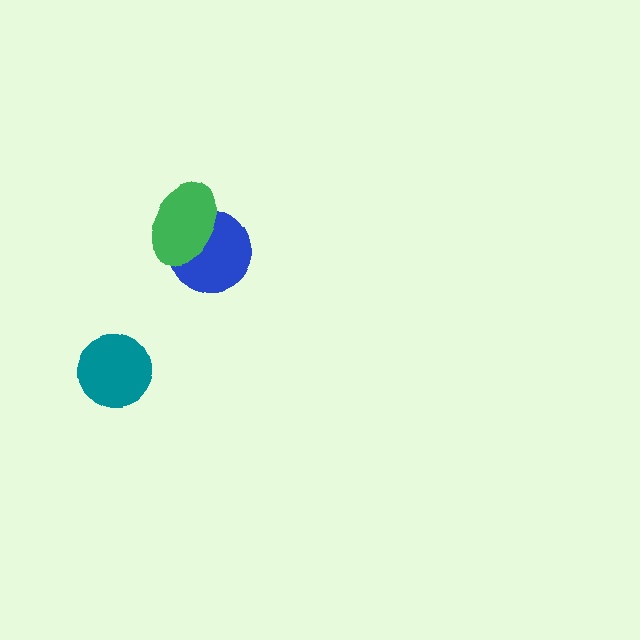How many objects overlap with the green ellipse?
1 object overlaps with the green ellipse.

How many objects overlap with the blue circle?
1 object overlaps with the blue circle.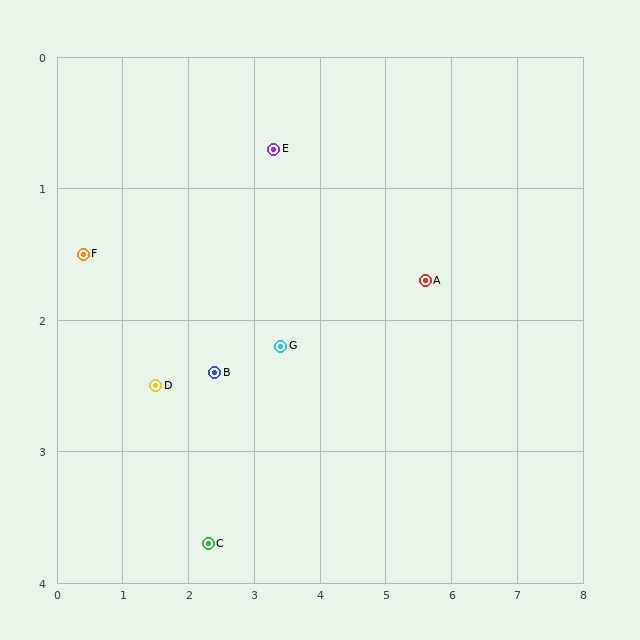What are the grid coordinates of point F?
Point F is at approximately (0.4, 1.5).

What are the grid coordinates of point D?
Point D is at approximately (1.5, 2.5).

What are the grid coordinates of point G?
Point G is at approximately (3.4, 2.2).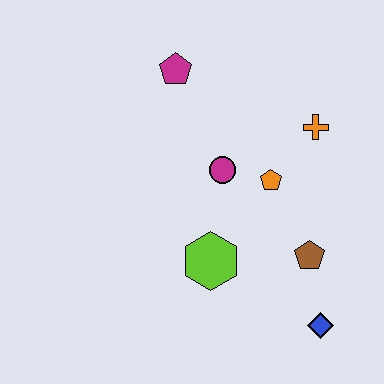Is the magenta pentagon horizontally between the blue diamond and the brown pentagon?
No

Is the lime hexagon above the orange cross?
No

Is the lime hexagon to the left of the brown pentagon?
Yes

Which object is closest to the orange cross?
The orange pentagon is closest to the orange cross.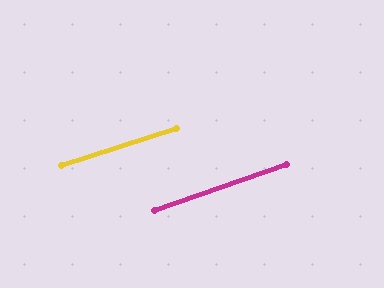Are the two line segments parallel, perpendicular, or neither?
Parallel — their directions differ by only 1.1°.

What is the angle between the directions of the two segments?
Approximately 1 degree.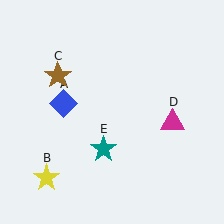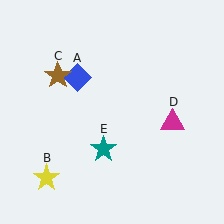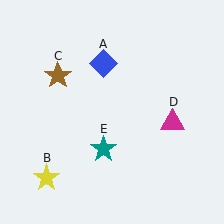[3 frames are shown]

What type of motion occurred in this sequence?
The blue diamond (object A) rotated clockwise around the center of the scene.